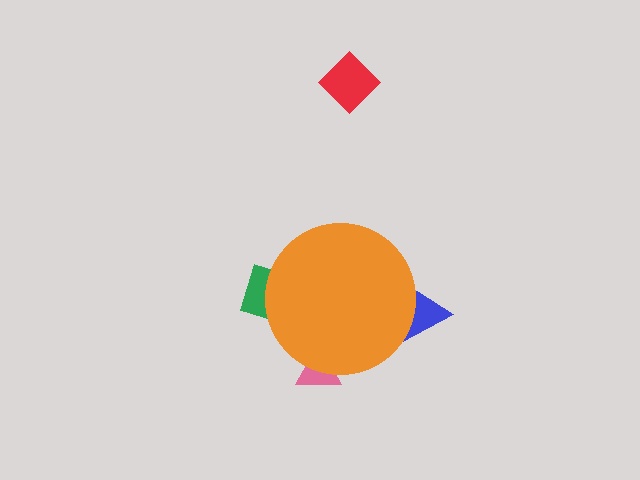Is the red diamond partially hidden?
No, the red diamond is fully visible.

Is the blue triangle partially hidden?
Yes, the blue triangle is partially hidden behind the orange circle.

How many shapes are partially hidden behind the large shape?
3 shapes are partially hidden.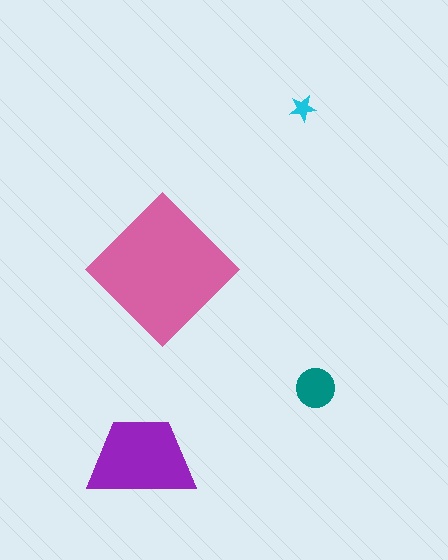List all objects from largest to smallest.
The pink diamond, the purple trapezoid, the teal circle, the cyan star.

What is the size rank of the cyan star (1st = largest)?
4th.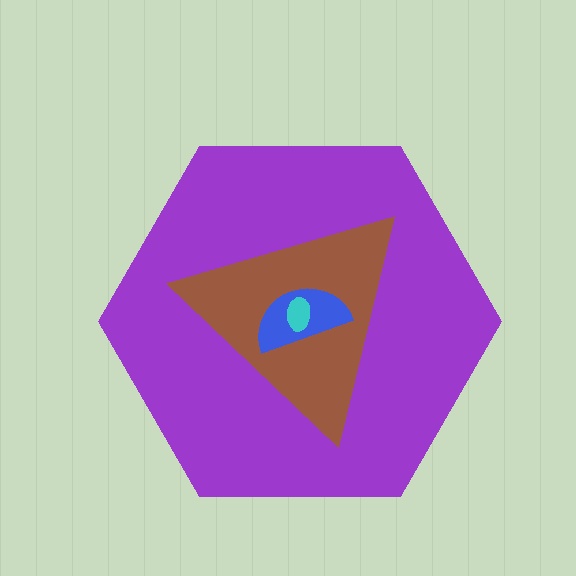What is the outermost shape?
The purple hexagon.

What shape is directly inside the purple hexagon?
The brown triangle.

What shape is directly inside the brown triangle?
The blue semicircle.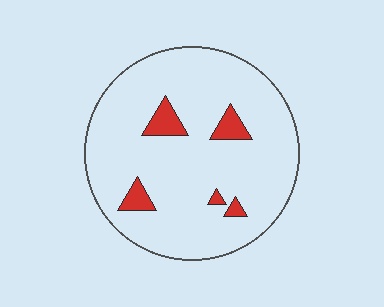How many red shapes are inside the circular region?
5.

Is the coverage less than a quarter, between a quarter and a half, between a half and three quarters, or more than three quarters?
Less than a quarter.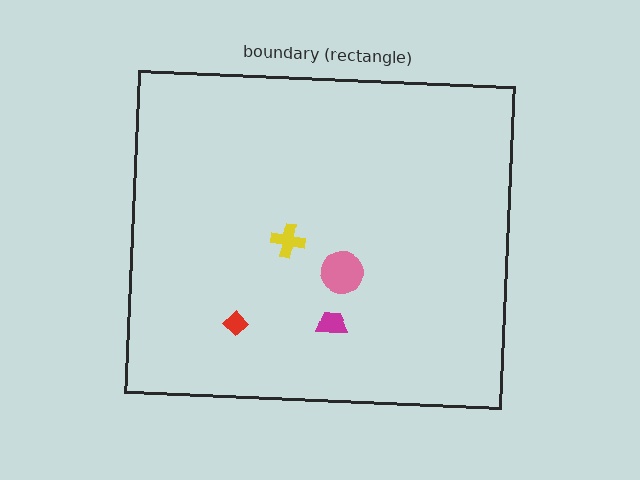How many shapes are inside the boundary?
4 inside, 0 outside.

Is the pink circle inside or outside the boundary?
Inside.